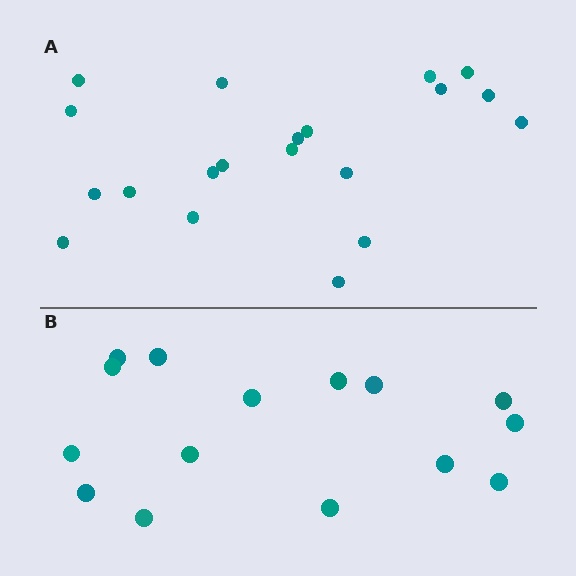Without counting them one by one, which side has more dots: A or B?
Region A (the top region) has more dots.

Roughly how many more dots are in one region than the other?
Region A has about 5 more dots than region B.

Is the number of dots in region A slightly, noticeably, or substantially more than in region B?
Region A has noticeably more, but not dramatically so. The ratio is roughly 1.3 to 1.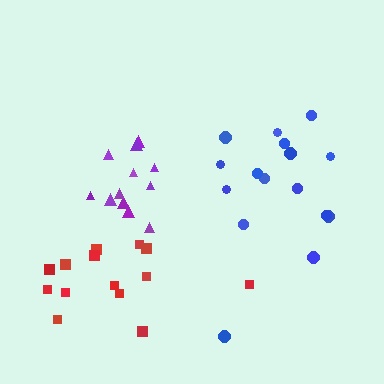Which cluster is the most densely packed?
Purple.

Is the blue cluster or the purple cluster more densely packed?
Purple.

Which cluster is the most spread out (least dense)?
Blue.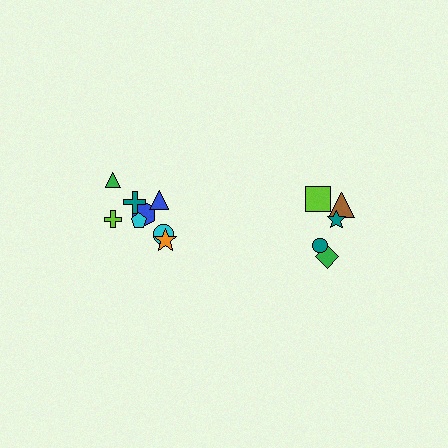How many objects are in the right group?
There are 5 objects.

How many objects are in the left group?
There are 8 objects.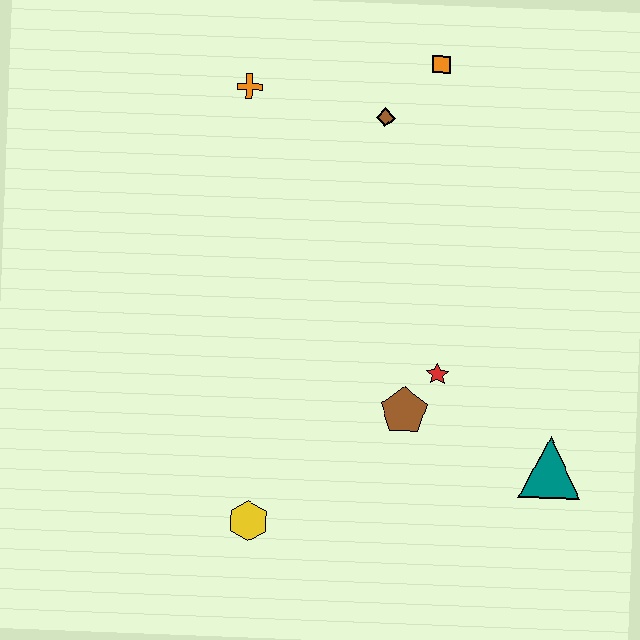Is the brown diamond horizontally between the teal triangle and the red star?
No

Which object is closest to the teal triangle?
The red star is closest to the teal triangle.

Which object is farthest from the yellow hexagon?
The orange square is farthest from the yellow hexagon.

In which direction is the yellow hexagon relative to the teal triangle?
The yellow hexagon is to the left of the teal triangle.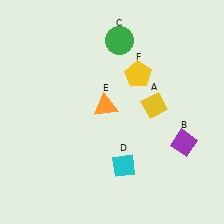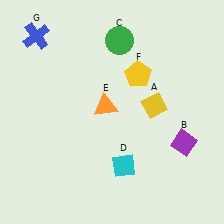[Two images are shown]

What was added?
A blue cross (G) was added in Image 2.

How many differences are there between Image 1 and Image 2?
There is 1 difference between the two images.